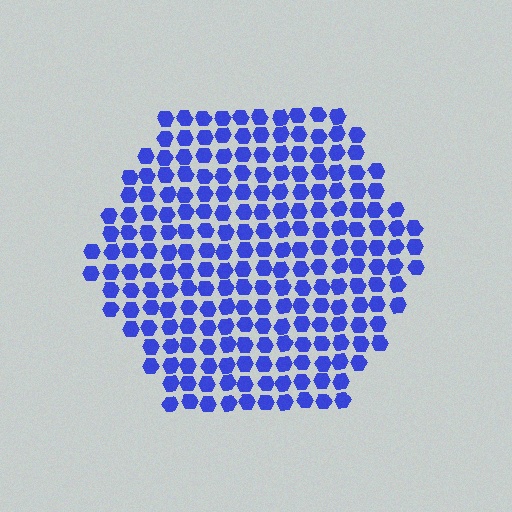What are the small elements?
The small elements are hexagons.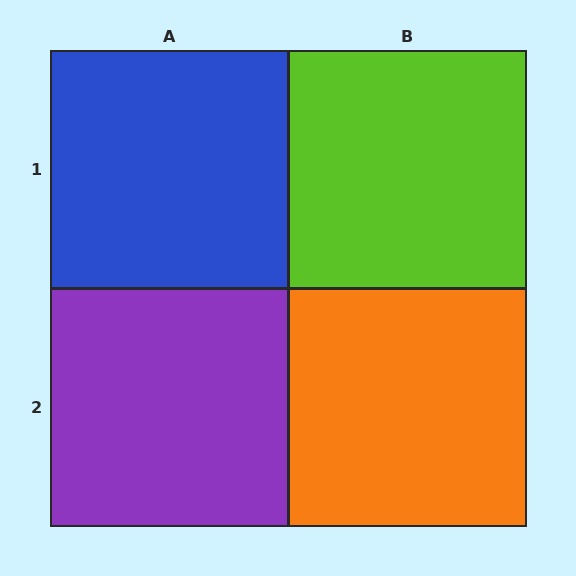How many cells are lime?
1 cell is lime.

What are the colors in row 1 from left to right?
Blue, lime.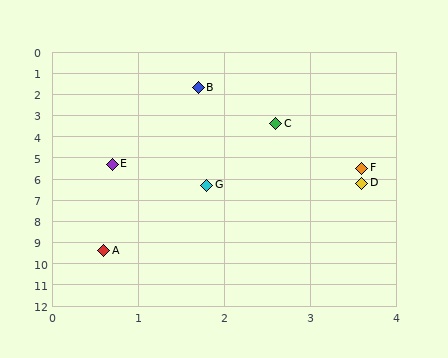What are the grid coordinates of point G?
Point G is at approximately (1.8, 6.3).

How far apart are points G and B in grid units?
Points G and B are about 4.6 grid units apart.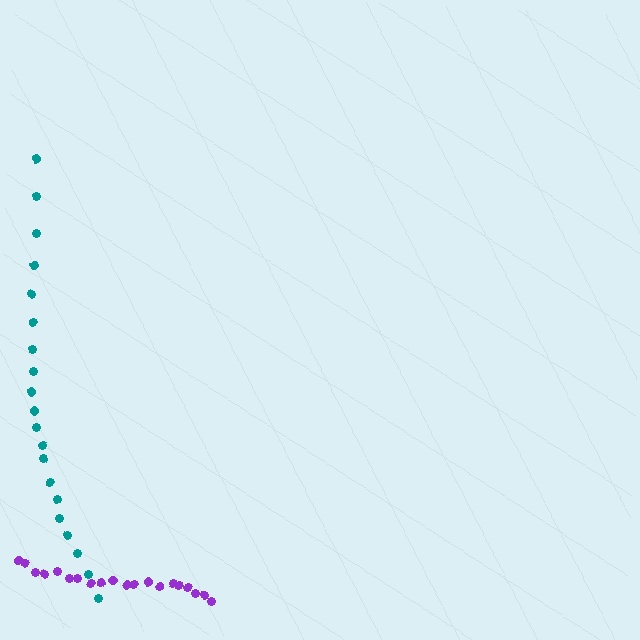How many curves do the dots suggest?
There are 2 distinct paths.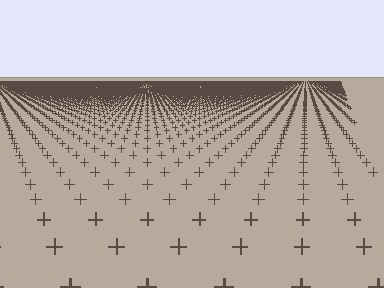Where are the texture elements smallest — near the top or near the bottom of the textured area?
Near the top.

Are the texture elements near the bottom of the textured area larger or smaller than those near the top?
Larger. Near the bottom, elements are closer to the viewer and appear at a bigger on-screen size.